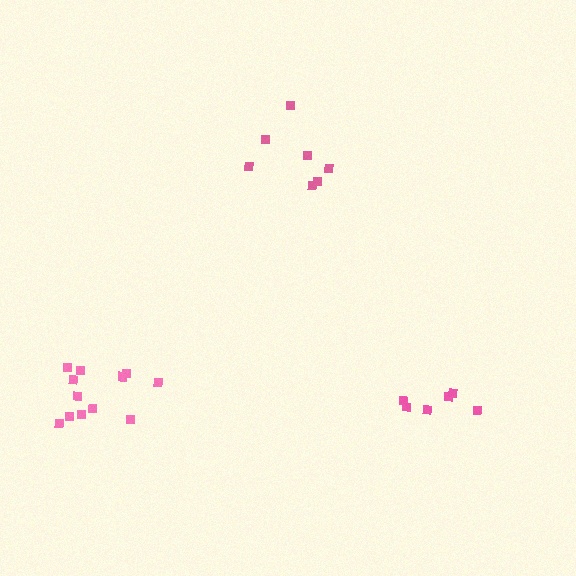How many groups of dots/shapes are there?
There are 3 groups.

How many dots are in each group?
Group 1: 7 dots, Group 2: 6 dots, Group 3: 12 dots (25 total).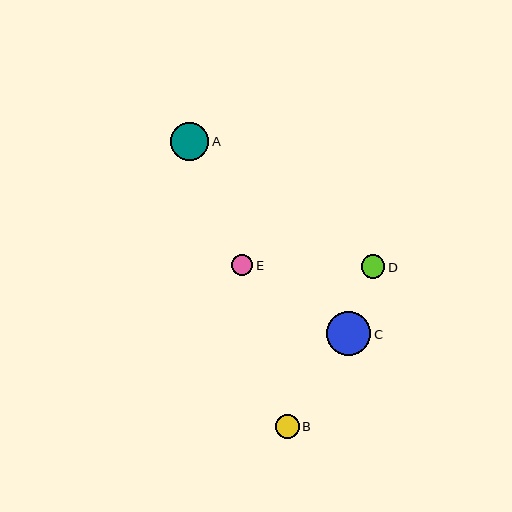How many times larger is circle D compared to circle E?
Circle D is approximately 1.1 times the size of circle E.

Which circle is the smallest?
Circle E is the smallest with a size of approximately 21 pixels.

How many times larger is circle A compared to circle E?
Circle A is approximately 1.8 times the size of circle E.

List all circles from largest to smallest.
From largest to smallest: C, A, D, B, E.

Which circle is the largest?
Circle C is the largest with a size of approximately 44 pixels.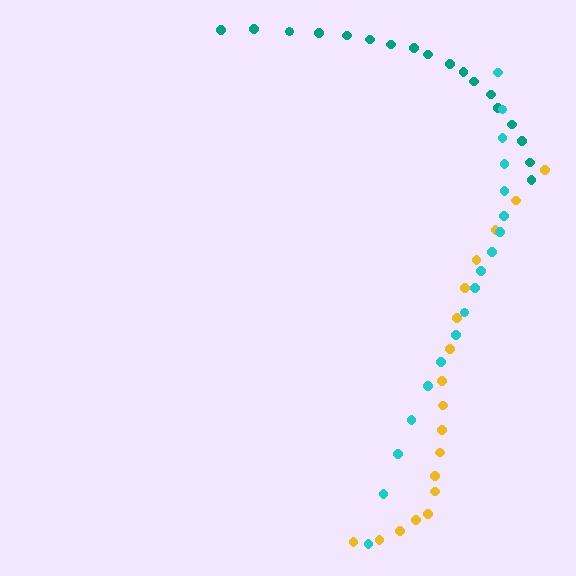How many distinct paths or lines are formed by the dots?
There are 3 distinct paths.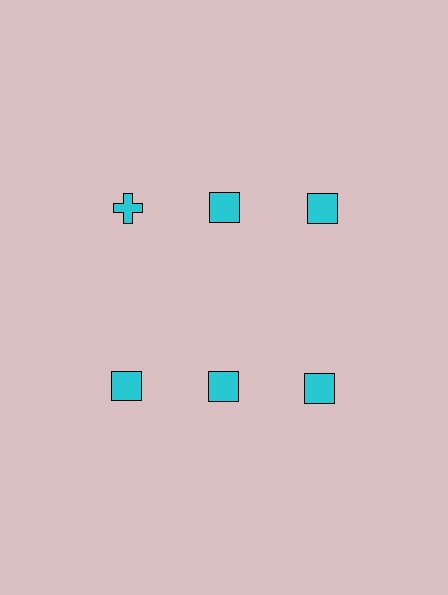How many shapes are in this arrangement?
There are 6 shapes arranged in a grid pattern.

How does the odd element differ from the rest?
It has a different shape: cross instead of square.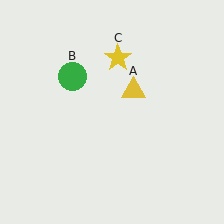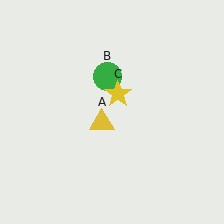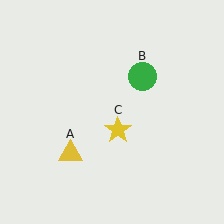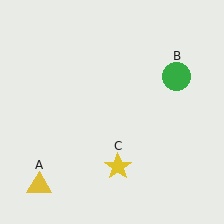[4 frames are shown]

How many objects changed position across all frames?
3 objects changed position: yellow triangle (object A), green circle (object B), yellow star (object C).